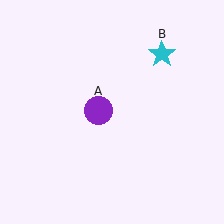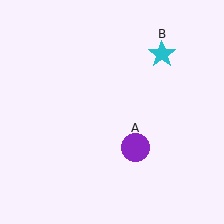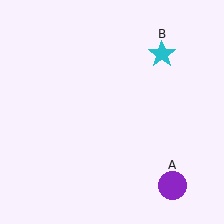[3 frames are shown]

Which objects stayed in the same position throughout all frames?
Cyan star (object B) remained stationary.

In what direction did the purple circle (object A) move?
The purple circle (object A) moved down and to the right.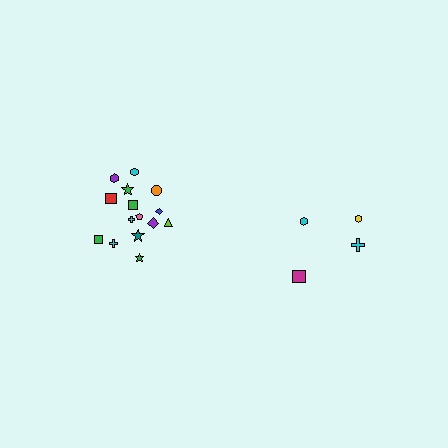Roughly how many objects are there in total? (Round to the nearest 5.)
Roughly 20 objects in total.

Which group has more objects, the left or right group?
The left group.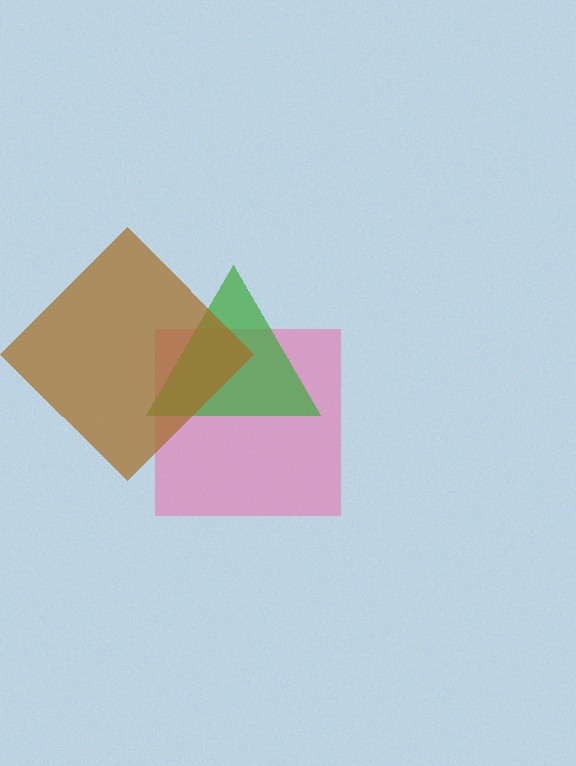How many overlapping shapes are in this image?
There are 3 overlapping shapes in the image.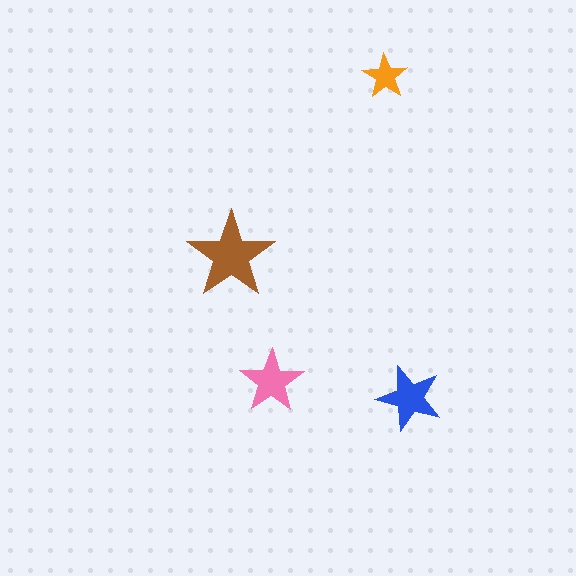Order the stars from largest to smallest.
the brown one, the blue one, the pink one, the orange one.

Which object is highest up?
The orange star is topmost.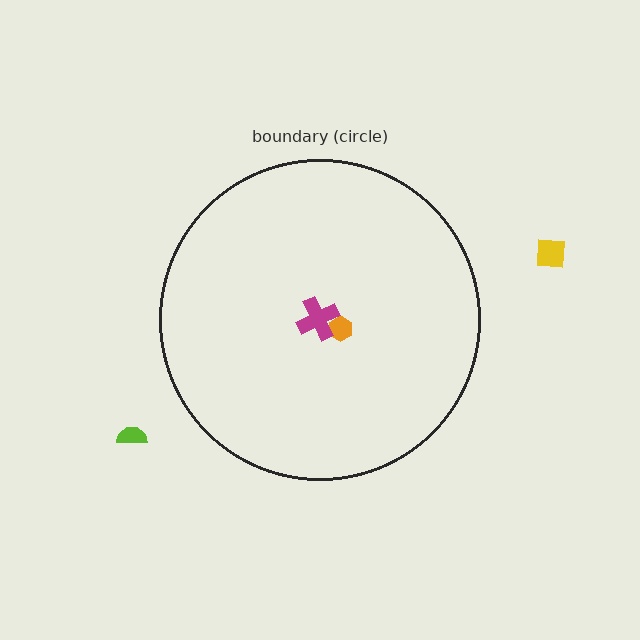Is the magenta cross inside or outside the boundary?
Inside.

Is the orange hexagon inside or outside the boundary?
Inside.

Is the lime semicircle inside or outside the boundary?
Outside.